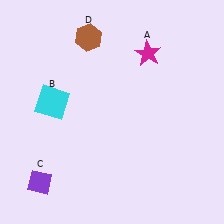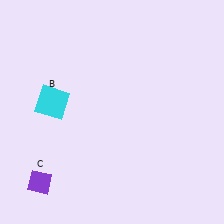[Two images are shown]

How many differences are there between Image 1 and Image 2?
There are 2 differences between the two images.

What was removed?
The magenta star (A), the brown hexagon (D) were removed in Image 2.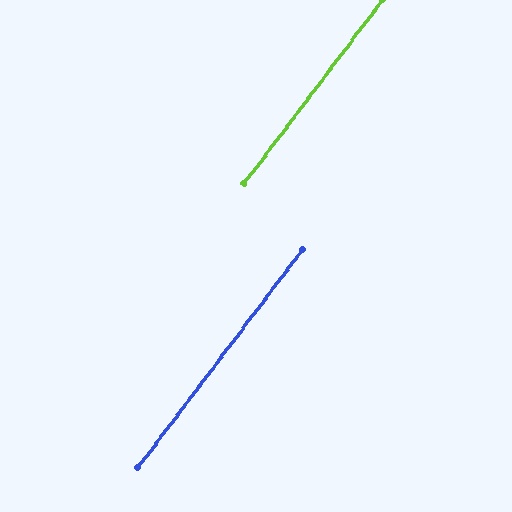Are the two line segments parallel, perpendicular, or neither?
Parallel — their directions differ by only 0.0°.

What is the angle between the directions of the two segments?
Approximately 0 degrees.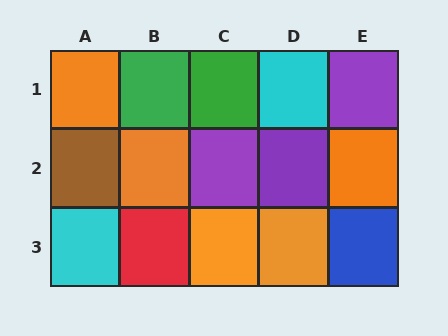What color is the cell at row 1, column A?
Orange.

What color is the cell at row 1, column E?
Purple.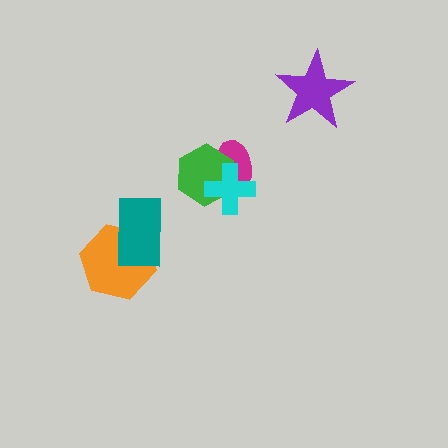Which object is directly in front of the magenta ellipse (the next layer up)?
The green hexagon is directly in front of the magenta ellipse.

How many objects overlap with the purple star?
0 objects overlap with the purple star.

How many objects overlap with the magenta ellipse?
2 objects overlap with the magenta ellipse.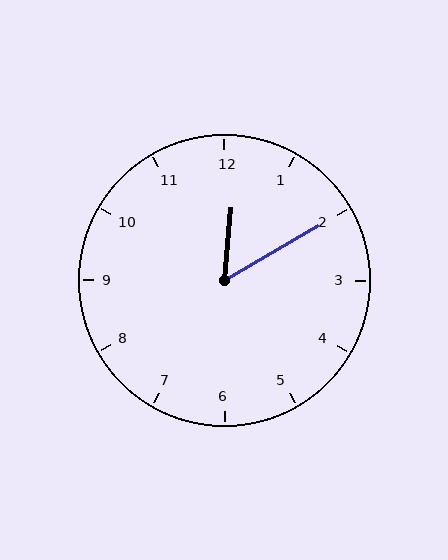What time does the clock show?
12:10.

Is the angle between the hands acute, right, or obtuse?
It is acute.